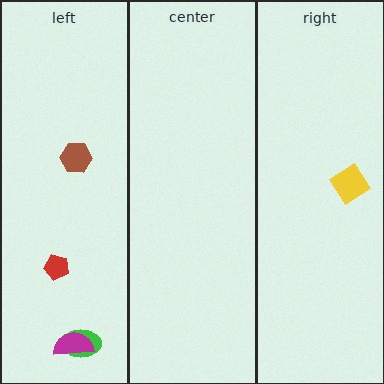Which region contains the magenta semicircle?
The left region.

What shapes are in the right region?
The yellow diamond.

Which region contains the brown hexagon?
The left region.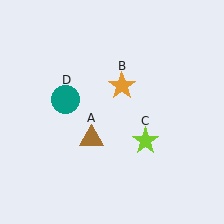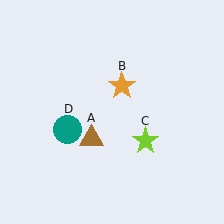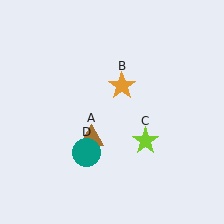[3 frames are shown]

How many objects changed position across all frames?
1 object changed position: teal circle (object D).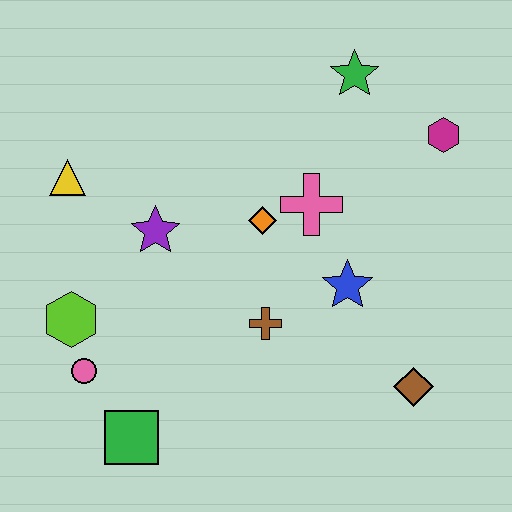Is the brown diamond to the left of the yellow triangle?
No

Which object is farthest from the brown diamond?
The yellow triangle is farthest from the brown diamond.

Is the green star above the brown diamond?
Yes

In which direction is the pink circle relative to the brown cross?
The pink circle is to the left of the brown cross.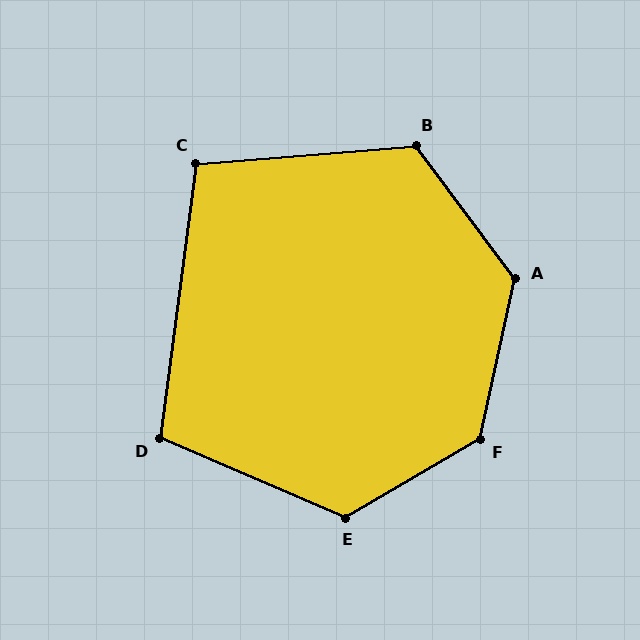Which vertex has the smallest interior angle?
C, at approximately 102 degrees.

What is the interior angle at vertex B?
Approximately 122 degrees (obtuse).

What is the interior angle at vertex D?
Approximately 106 degrees (obtuse).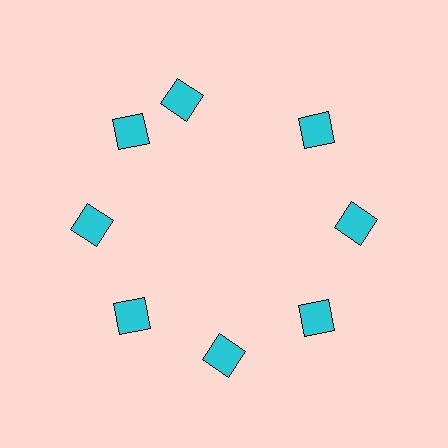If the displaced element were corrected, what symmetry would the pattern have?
It would have 8-fold rotational symmetry — the pattern would map onto itself every 45 degrees.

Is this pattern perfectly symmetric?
No. The 8 cyan diamonds are arranged in a ring, but one element near the 12 o'clock position is rotated out of alignment along the ring, breaking the 8-fold rotational symmetry.